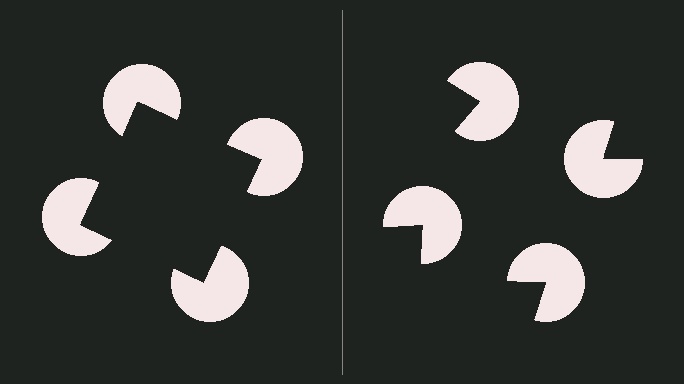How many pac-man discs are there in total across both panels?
8 — 4 on each side.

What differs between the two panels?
The pac-man discs are positioned identically on both sides; only the wedge orientations differ. On the left they align to a square; on the right they are misaligned.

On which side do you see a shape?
An illusory square appears on the left side. On the right side the wedge cuts are rotated, so no coherent shape forms.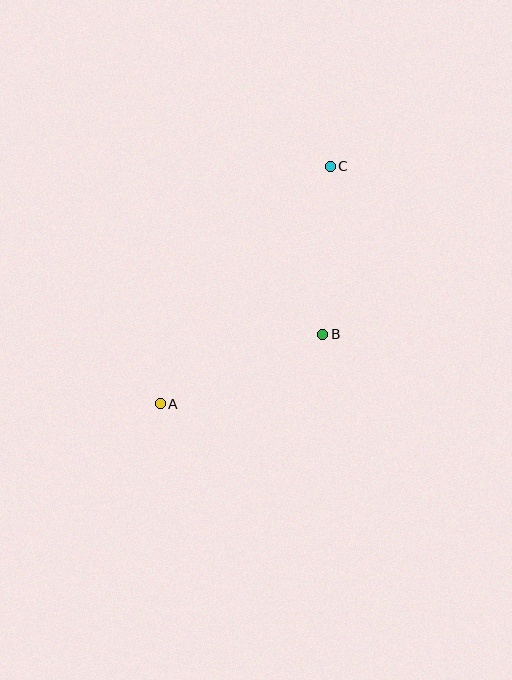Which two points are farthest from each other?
Points A and C are farthest from each other.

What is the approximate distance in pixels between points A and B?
The distance between A and B is approximately 177 pixels.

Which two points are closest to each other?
Points B and C are closest to each other.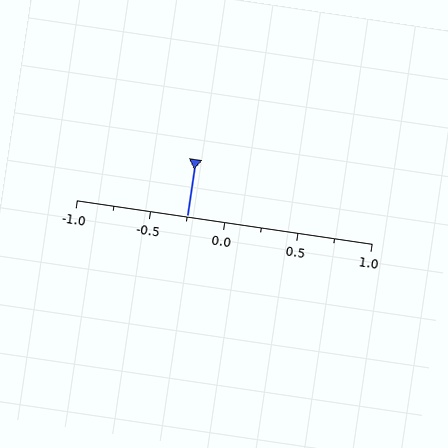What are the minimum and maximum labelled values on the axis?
The axis runs from -1.0 to 1.0.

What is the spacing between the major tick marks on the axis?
The major ticks are spaced 0.5 apart.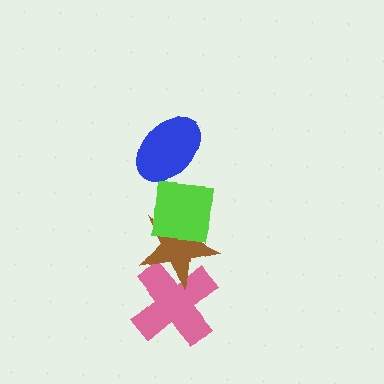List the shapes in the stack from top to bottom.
From top to bottom: the blue ellipse, the lime square, the brown star, the pink cross.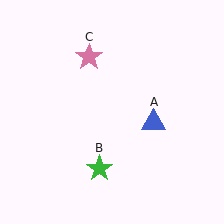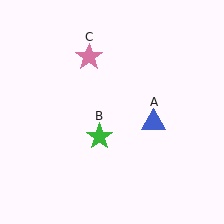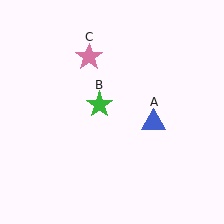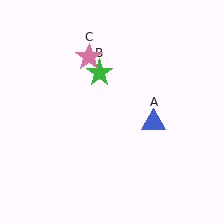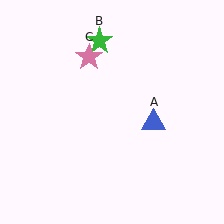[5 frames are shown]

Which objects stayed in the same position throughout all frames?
Blue triangle (object A) and pink star (object C) remained stationary.